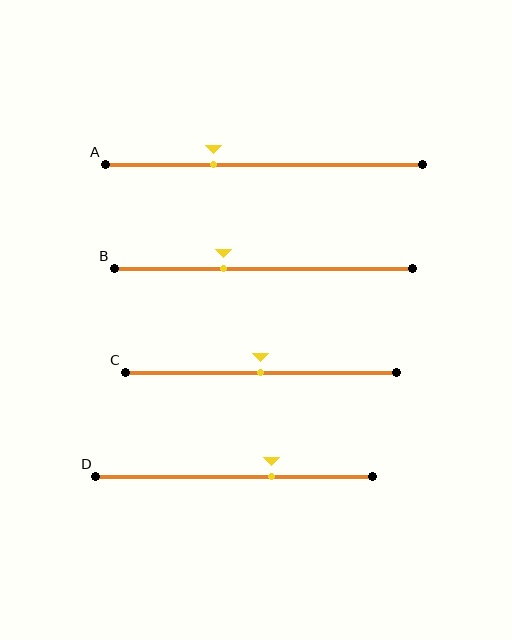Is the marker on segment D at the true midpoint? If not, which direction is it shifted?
No, the marker on segment D is shifted to the right by about 14% of the segment length.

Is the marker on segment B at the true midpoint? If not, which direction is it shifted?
No, the marker on segment B is shifted to the left by about 13% of the segment length.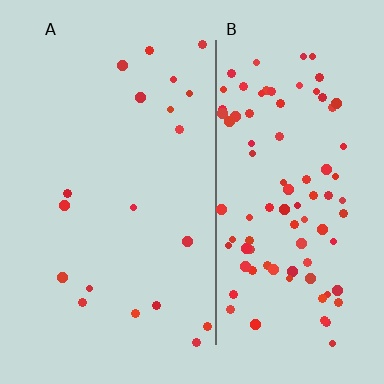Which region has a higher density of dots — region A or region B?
B (the right).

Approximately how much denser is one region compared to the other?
Approximately 5.0× — region B over region A.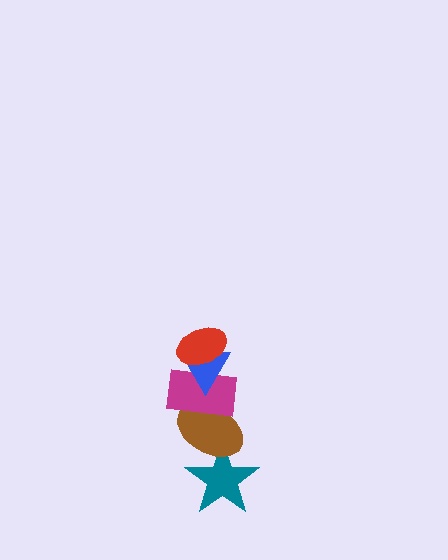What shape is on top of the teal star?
The brown ellipse is on top of the teal star.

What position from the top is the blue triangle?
The blue triangle is 2nd from the top.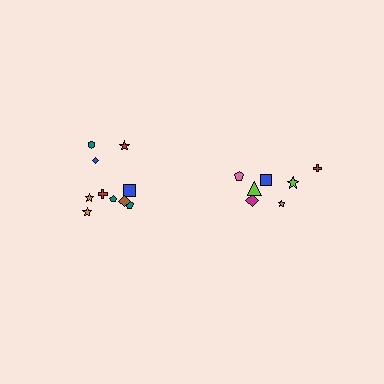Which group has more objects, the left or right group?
The left group.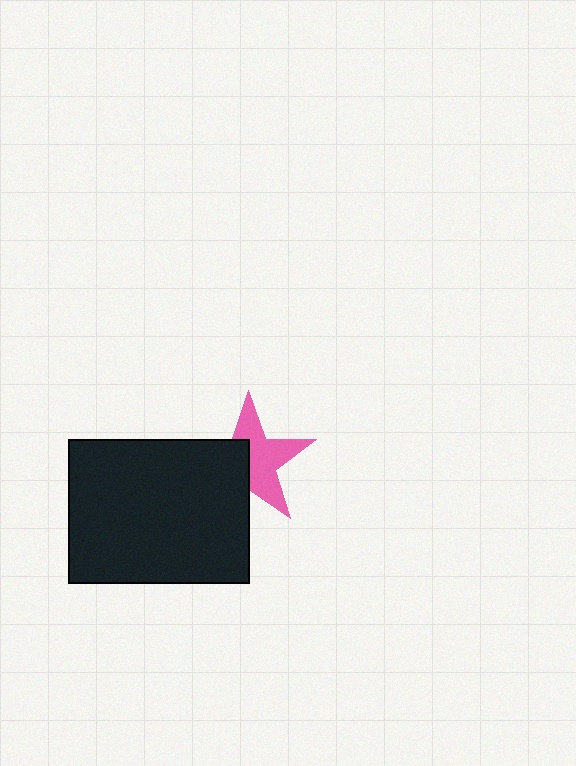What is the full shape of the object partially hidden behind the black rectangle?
The partially hidden object is a pink star.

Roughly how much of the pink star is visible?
About half of it is visible (roughly 57%).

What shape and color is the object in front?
The object in front is a black rectangle.